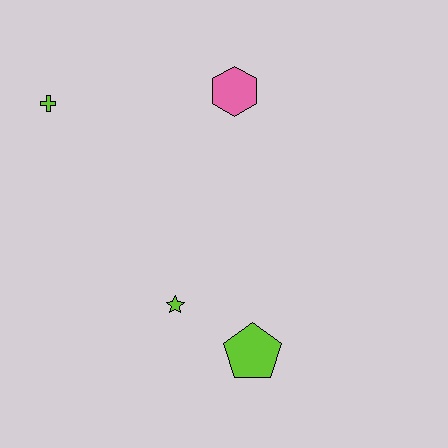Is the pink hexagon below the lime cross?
No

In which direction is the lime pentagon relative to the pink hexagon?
The lime pentagon is below the pink hexagon.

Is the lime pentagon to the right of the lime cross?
Yes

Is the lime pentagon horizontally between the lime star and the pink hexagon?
No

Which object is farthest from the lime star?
The lime cross is farthest from the lime star.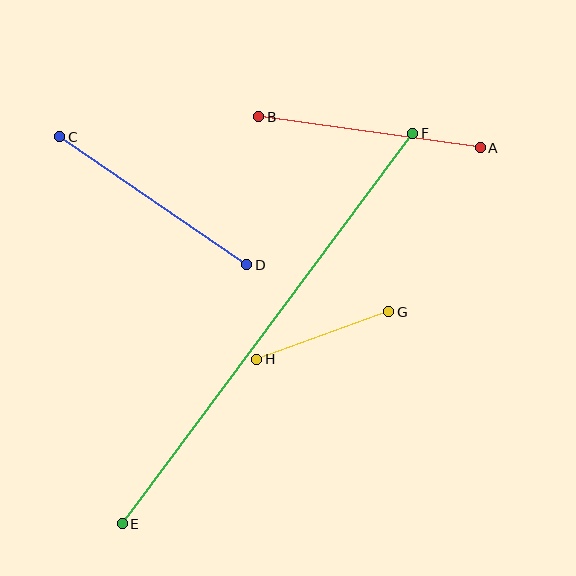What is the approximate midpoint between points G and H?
The midpoint is at approximately (323, 335) pixels.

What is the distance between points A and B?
The distance is approximately 224 pixels.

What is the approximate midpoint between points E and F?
The midpoint is at approximately (268, 329) pixels.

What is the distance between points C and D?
The distance is approximately 227 pixels.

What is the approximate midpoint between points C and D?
The midpoint is at approximately (153, 201) pixels.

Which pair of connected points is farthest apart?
Points E and F are farthest apart.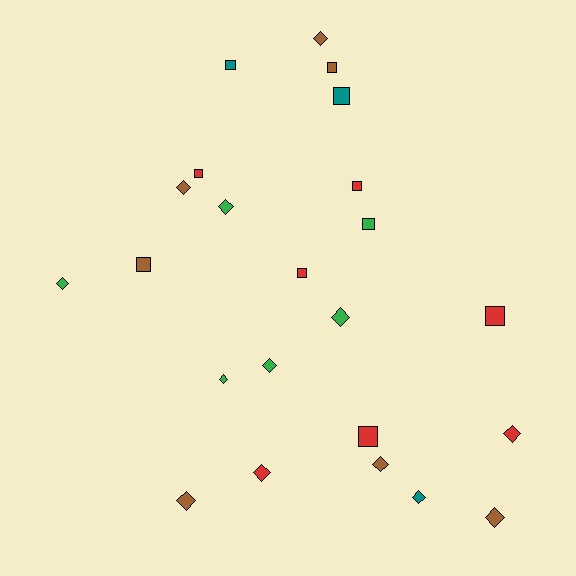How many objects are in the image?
There are 23 objects.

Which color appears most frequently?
Brown, with 7 objects.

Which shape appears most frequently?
Diamond, with 13 objects.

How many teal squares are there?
There are 2 teal squares.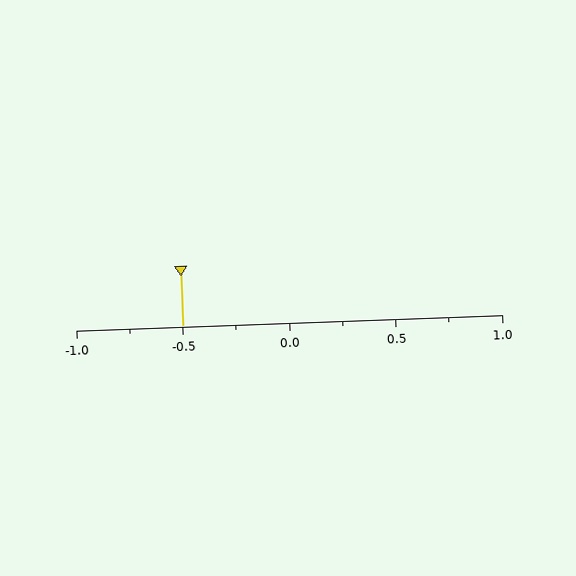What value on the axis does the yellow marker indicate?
The marker indicates approximately -0.5.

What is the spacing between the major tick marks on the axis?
The major ticks are spaced 0.5 apart.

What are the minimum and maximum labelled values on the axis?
The axis runs from -1.0 to 1.0.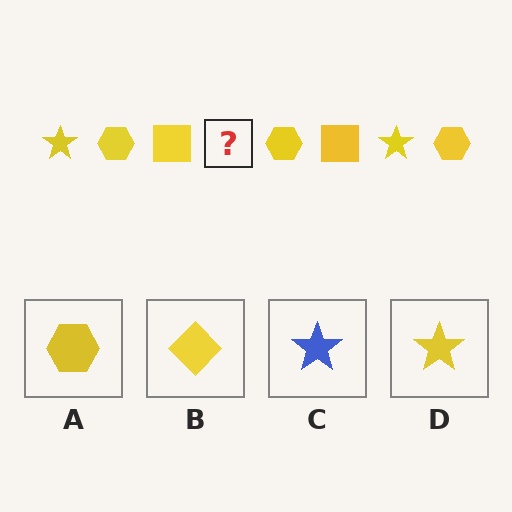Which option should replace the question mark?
Option D.